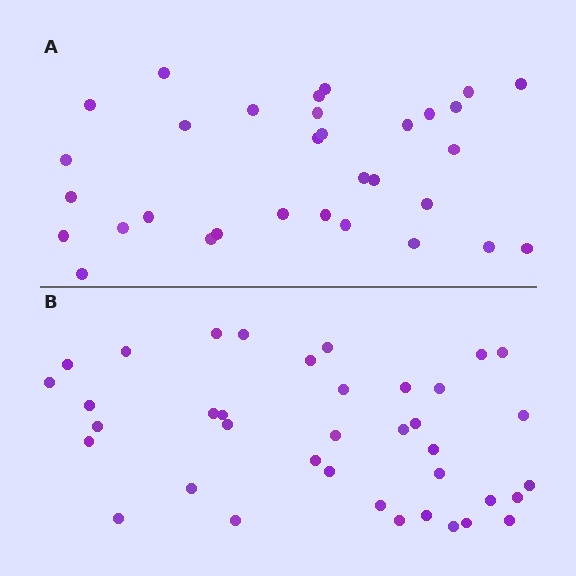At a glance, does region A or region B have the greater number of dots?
Region B (the bottom region) has more dots.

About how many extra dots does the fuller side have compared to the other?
Region B has about 6 more dots than region A.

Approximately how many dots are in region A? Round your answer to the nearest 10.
About 30 dots. (The exact count is 32, which rounds to 30.)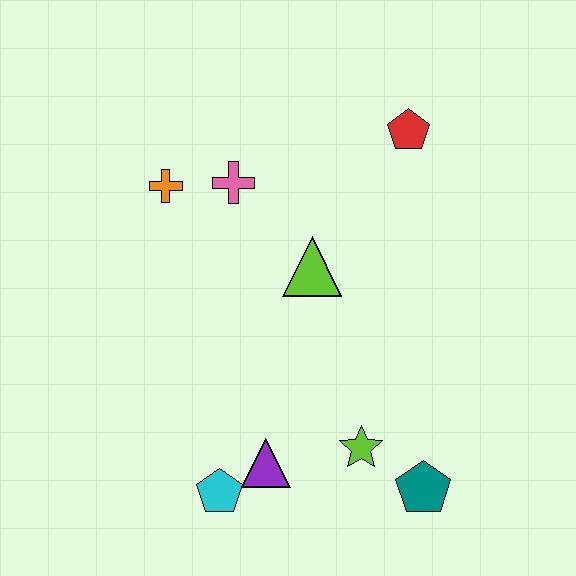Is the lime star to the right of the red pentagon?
No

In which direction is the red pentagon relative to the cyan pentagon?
The red pentagon is above the cyan pentagon.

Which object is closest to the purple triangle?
The cyan pentagon is closest to the purple triangle.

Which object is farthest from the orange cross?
The teal pentagon is farthest from the orange cross.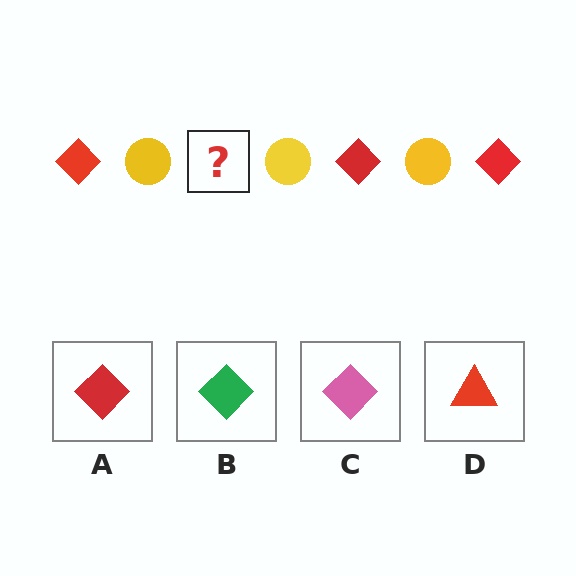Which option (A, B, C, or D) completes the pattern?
A.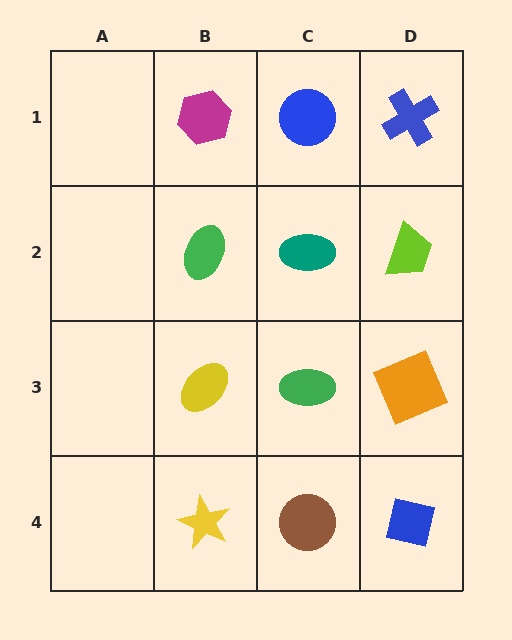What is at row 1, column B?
A magenta hexagon.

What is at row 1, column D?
A blue cross.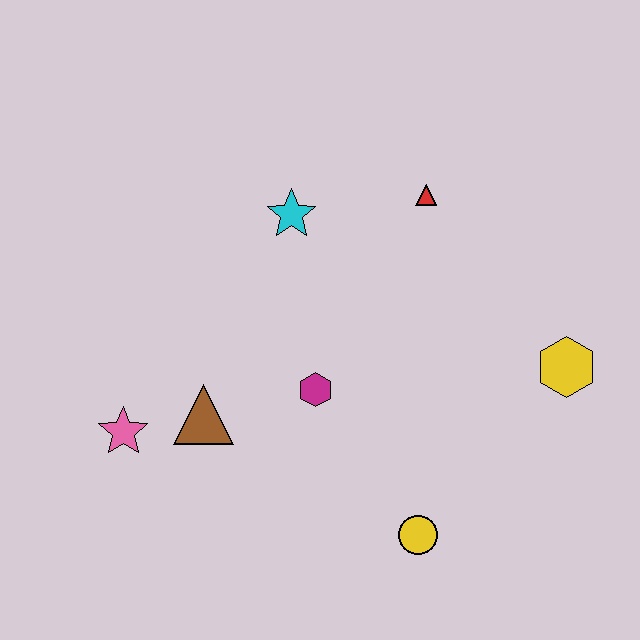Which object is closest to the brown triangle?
The pink star is closest to the brown triangle.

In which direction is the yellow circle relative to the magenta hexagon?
The yellow circle is below the magenta hexagon.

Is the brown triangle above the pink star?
Yes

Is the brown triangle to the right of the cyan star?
No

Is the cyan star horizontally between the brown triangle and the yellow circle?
Yes